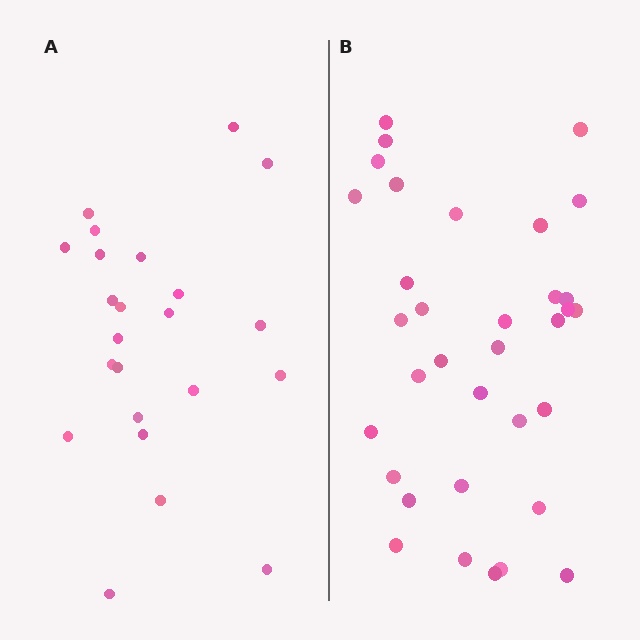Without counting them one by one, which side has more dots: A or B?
Region B (the right region) has more dots.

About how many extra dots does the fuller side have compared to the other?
Region B has roughly 12 or so more dots than region A.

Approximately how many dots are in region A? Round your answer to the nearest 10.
About 20 dots. (The exact count is 23, which rounds to 20.)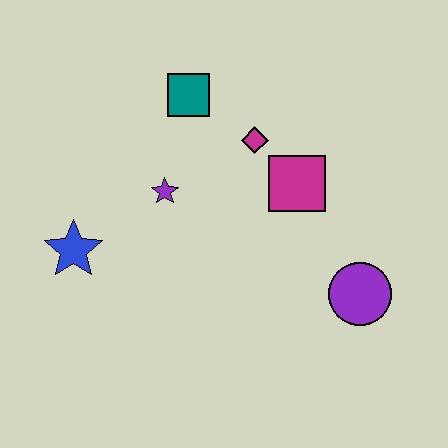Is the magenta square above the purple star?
Yes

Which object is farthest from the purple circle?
The blue star is farthest from the purple circle.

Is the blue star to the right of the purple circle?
No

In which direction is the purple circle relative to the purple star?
The purple circle is to the right of the purple star.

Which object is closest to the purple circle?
The magenta square is closest to the purple circle.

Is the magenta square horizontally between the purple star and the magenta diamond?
No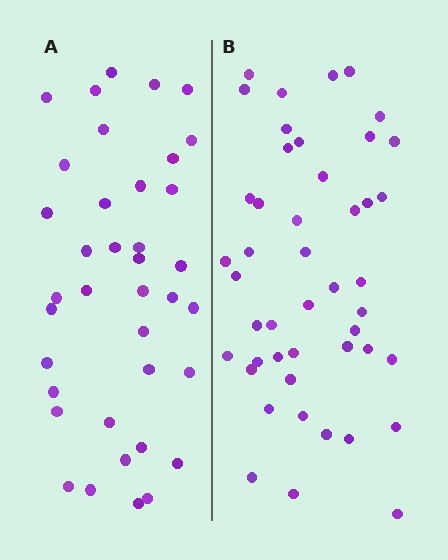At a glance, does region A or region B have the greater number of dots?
Region B (the right region) has more dots.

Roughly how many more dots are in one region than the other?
Region B has roughly 8 or so more dots than region A.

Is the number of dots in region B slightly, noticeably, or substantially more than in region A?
Region B has only slightly more — the two regions are fairly close. The ratio is roughly 1.2 to 1.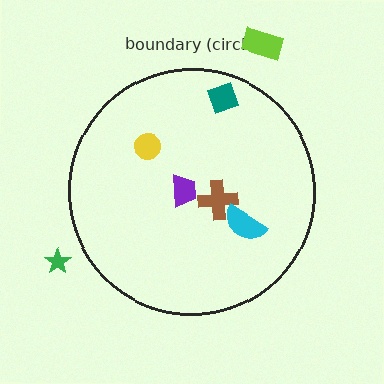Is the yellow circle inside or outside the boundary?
Inside.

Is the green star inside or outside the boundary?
Outside.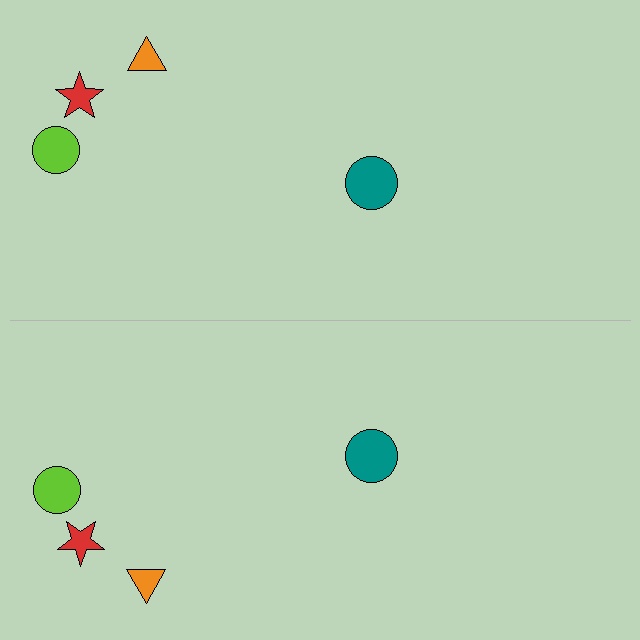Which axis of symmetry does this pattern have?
The pattern has a horizontal axis of symmetry running through the center of the image.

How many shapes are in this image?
There are 8 shapes in this image.